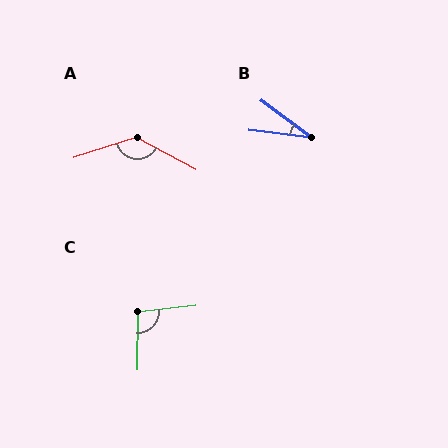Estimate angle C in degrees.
Approximately 97 degrees.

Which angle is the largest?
A, at approximately 134 degrees.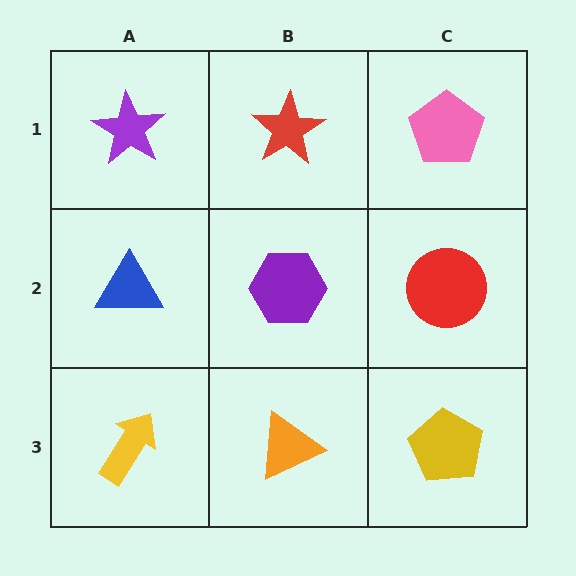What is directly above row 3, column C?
A red circle.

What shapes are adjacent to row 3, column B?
A purple hexagon (row 2, column B), a yellow arrow (row 3, column A), a yellow pentagon (row 3, column C).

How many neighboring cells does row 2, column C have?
3.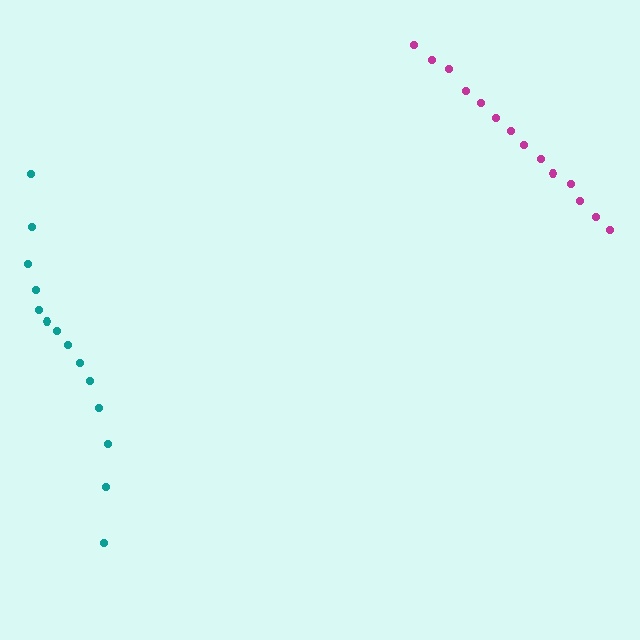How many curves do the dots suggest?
There are 2 distinct paths.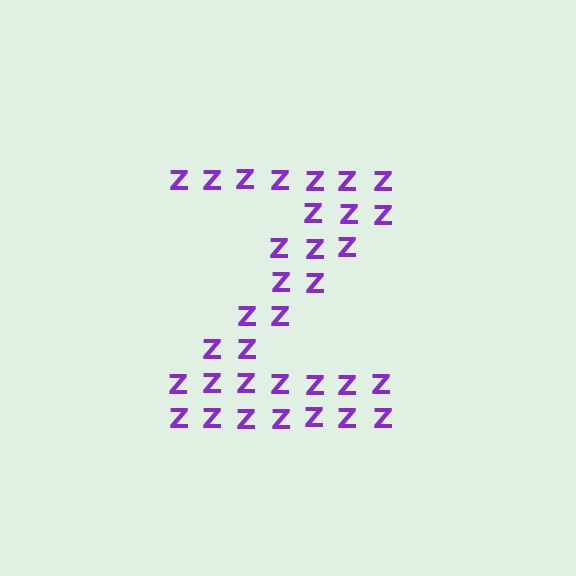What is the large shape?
The large shape is the letter Z.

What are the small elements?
The small elements are letter Z's.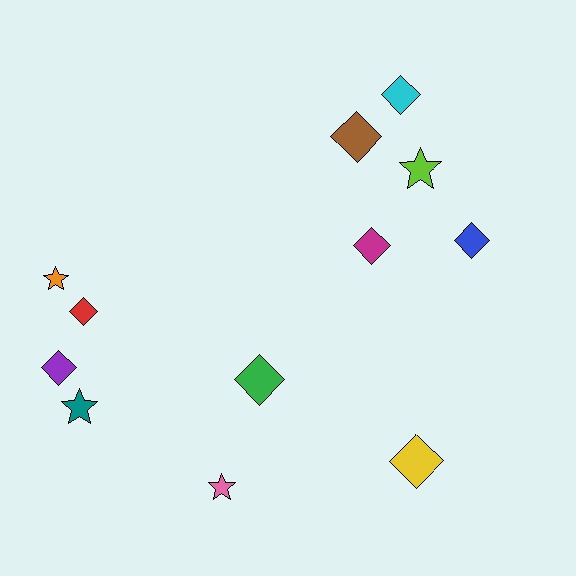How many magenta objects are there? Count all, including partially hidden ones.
There is 1 magenta object.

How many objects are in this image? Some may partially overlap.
There are 12 objects.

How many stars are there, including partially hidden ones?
There are 4 stars.